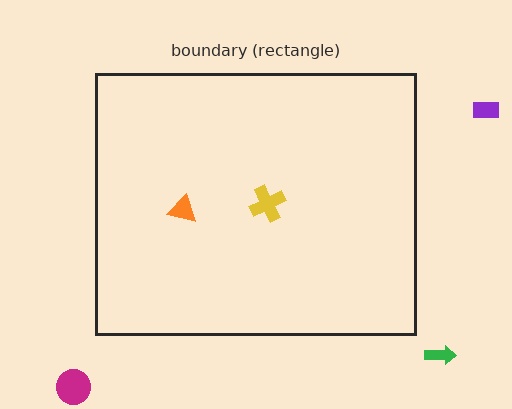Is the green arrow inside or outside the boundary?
Outside.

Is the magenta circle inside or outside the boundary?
Outside.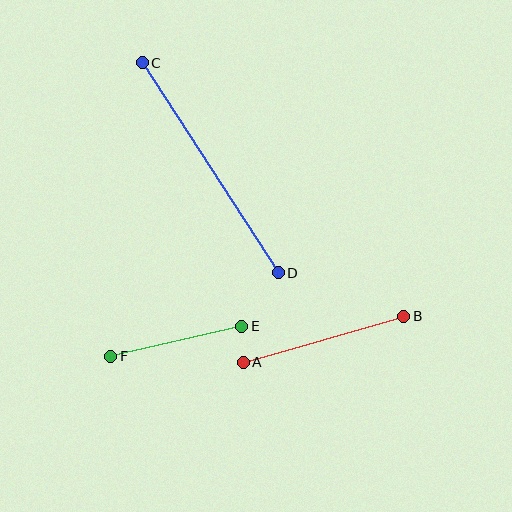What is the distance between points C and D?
The distance is approximately 250 pixels.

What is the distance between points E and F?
The distance is approximately 134 pixels.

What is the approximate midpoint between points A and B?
The midpoint is at approximately (324, 339) pixels.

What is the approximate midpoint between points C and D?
The midpoint is at approximately (210, 168) pixels.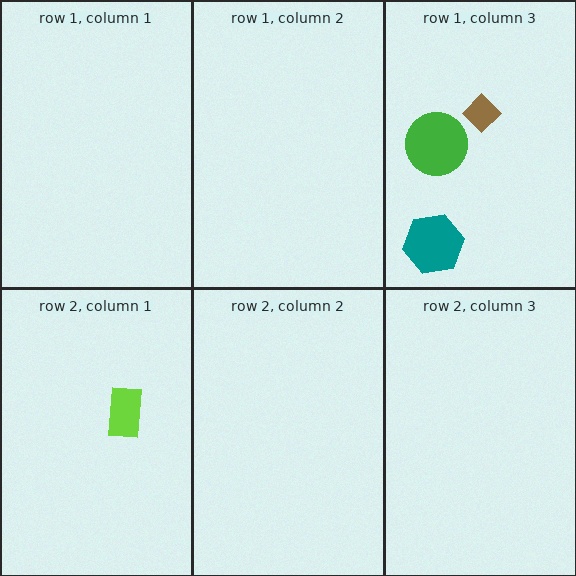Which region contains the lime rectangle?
The row 2, column 1 region.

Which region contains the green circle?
The row 1, column 3 region.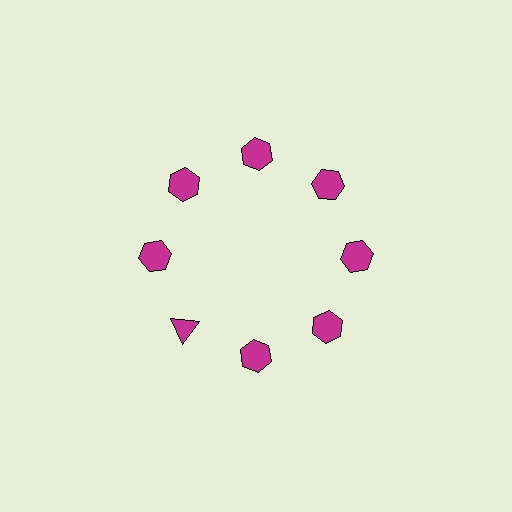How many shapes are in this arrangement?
There are 8 shapes arranged in a ring pattern.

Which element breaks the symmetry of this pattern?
The magenta triangle at roughly the 8 o'clock position breaks the symmetry. All other shapes are magenta hexagons.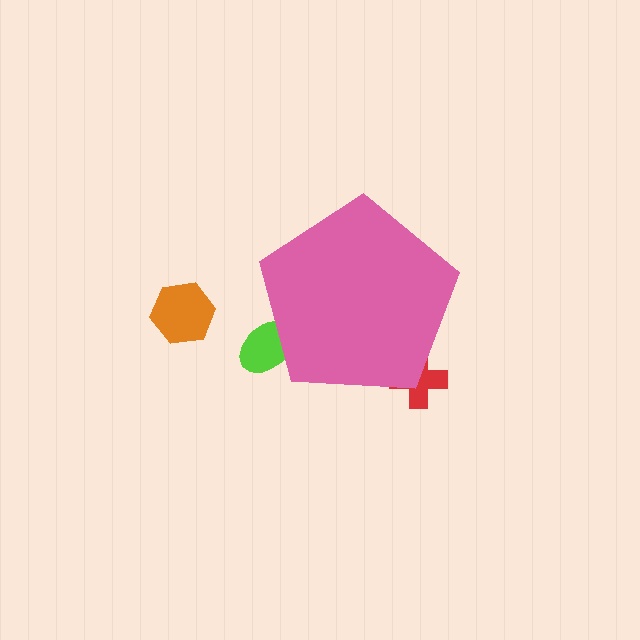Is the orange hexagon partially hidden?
No, the orange hexagon is fully visible.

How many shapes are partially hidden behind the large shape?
2 shapes are partially hidden.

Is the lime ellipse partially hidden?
Yes, the lime ellipse is partially hidden behind the pink pentagon.